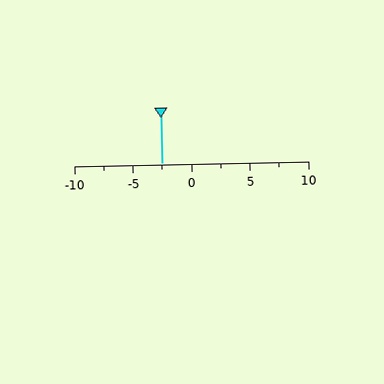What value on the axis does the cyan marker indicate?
The marker indicates approximately -2.5.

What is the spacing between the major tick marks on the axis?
The major ticks are spaced 5 apart.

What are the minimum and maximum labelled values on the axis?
The axis runs from -10 to 10.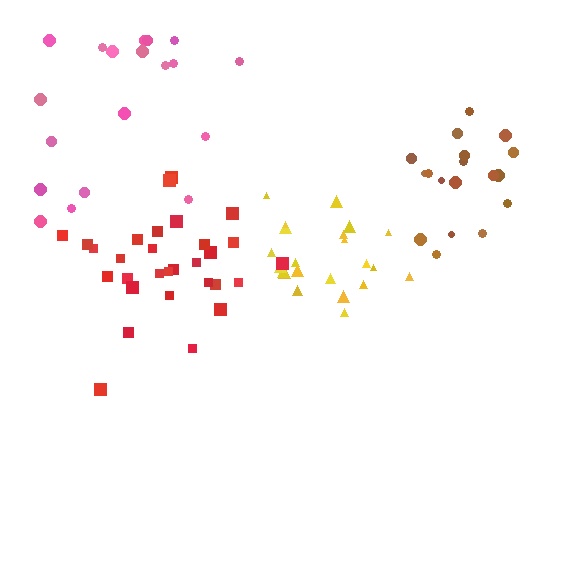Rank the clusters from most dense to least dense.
brown, yellow, red, pink.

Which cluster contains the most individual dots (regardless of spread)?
Red (30).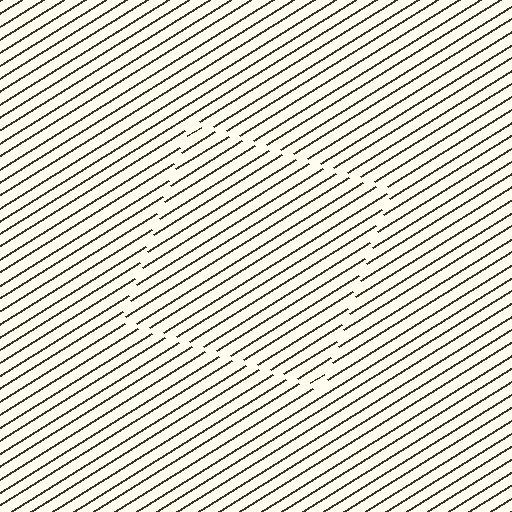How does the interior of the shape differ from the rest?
The interior of the shape contains the same grating, shifted by half a period — the contour is defined by the phase discontinuity where line-ends from the inner and outer gratings abut.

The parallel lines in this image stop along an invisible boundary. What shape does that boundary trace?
An illusory square. The interior of the shape contains the same grating, shifted by half a period — the contour is defined by the phase discontinuity where line-ends from the inner and outer gratings abut.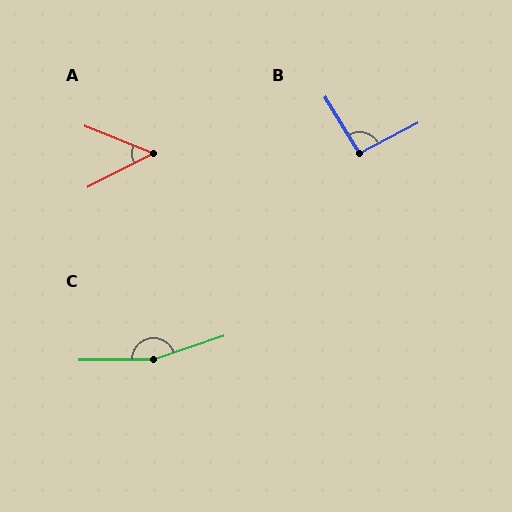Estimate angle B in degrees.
Approximately 93 degrees.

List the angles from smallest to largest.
A (49°), B (93°), C (162°).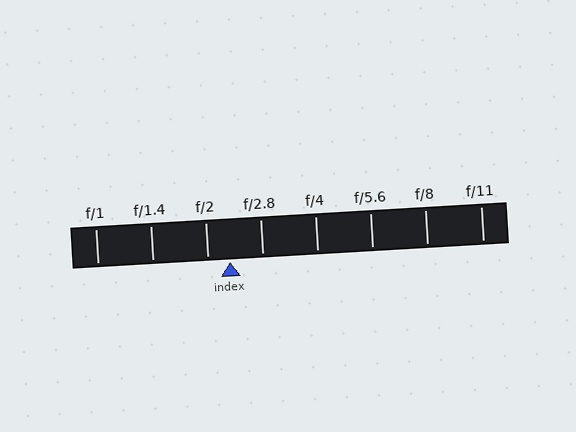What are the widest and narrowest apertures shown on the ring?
The widest aperture shown is f/1 and the narrowest is f/11.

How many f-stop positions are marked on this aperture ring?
There are 8 f-stop positions marked.